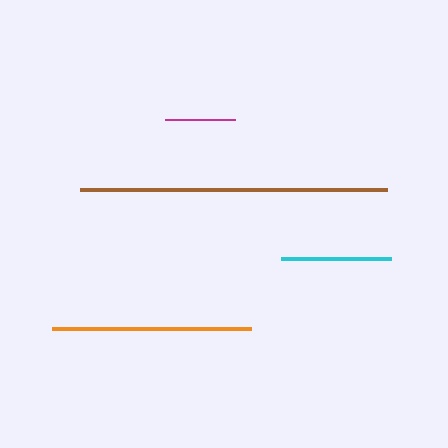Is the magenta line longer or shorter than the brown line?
The brown line is longer than the magenta line.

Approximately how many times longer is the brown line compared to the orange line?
The brown line is approximately 1.5 times the length of the orange line.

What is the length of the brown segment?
The brown segment is approximately 308 pixels long.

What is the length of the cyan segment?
The cyan segment is approximately 110 pixels long.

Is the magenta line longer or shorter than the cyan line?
The cyan line is longer than the magenta line.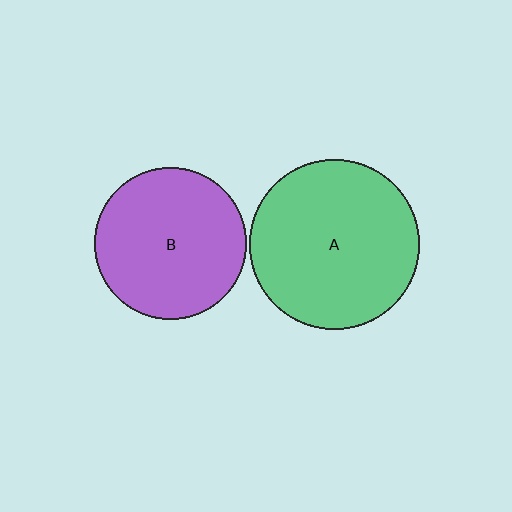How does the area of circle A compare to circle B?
Approximately 1.3 times.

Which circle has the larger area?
Circle A (green).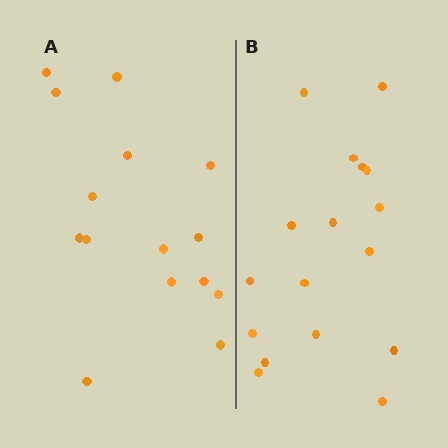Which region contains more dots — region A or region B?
Region B (the right region) has more dots.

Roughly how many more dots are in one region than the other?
Region B has just a few more — roughly 2 or 3 more dots than region A.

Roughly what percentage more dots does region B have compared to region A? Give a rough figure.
About 15% more.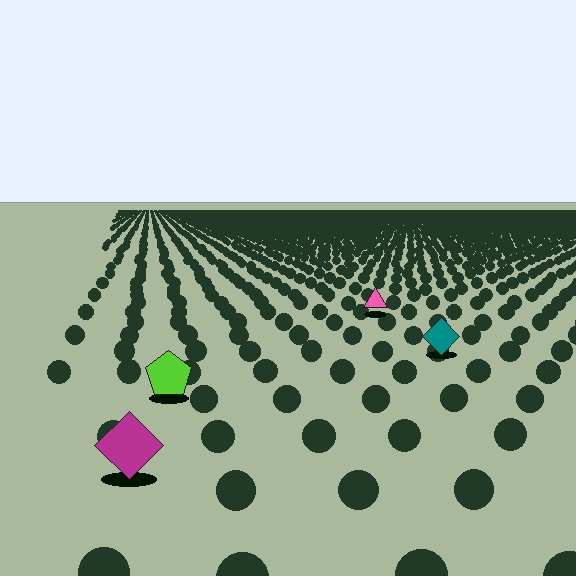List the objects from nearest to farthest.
From nearest to farthest: the magenta diamond, the lime pentagon, the teal diamond, the pink triangle.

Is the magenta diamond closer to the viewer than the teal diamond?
Yes. The magenta diamond is closer — you can tell from the texture gradient: the ground texture is coarser near it.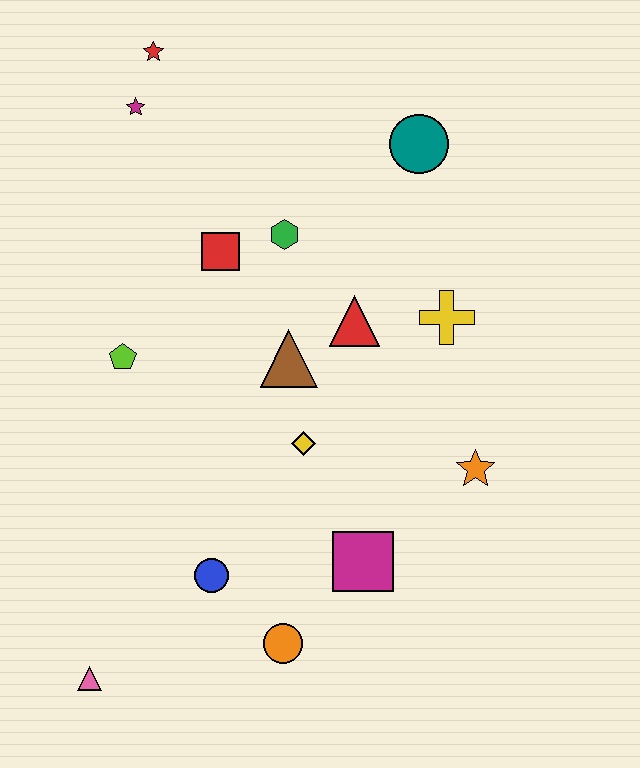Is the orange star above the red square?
No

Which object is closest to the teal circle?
The green hexagon is closest to the teal circle.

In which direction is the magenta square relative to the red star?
The magenta square is below the red star.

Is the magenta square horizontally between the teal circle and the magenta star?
Yes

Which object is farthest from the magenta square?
The red star is farthest from the magenta square.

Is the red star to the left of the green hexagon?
Yes